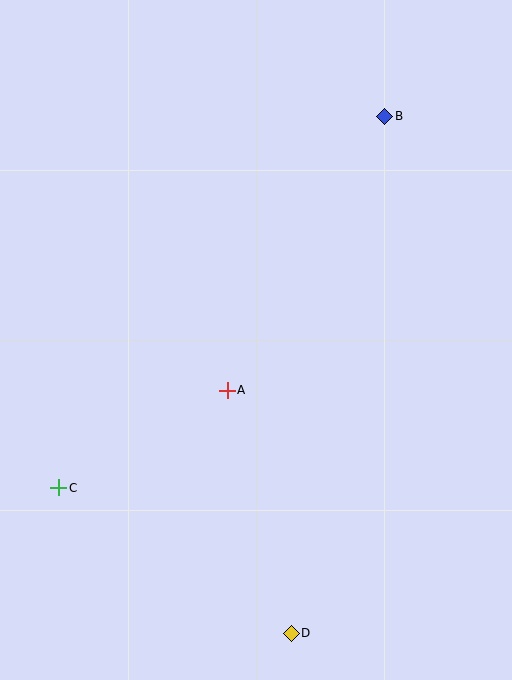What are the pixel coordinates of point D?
Point D is at (291, 633).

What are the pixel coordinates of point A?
Point A is at (227, 390).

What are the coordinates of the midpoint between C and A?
The midpoint between C and A is at (143, 439).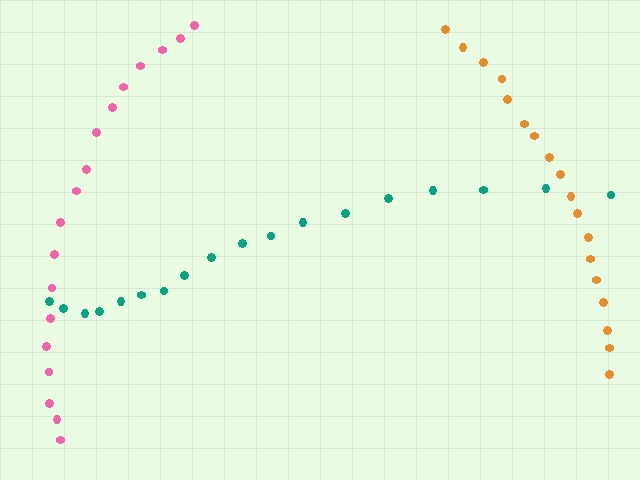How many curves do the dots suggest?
There are 3 distinct paths.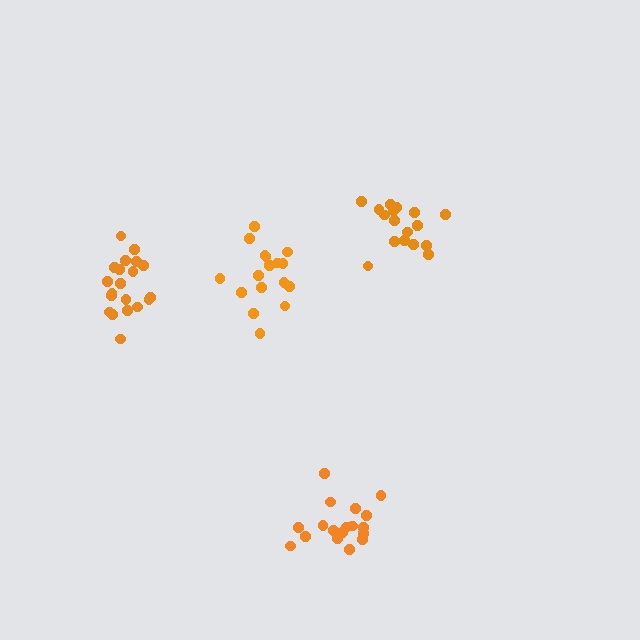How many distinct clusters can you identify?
There are 4 distinct clusters.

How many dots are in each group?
Group 1: 18 dots, Group 2: 20 dots, Group 3: 18 dots, Group 4: 17 dots (73 total).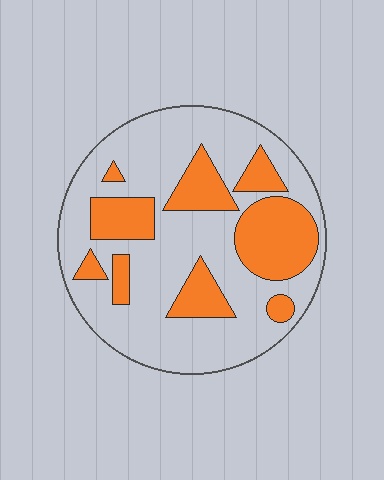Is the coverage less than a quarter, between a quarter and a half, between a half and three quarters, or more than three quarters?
Between a quarter and a half.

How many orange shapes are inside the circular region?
9.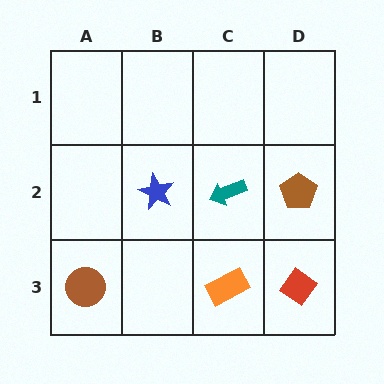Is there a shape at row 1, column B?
No, that cell is empty.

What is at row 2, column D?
A brown pentagon.